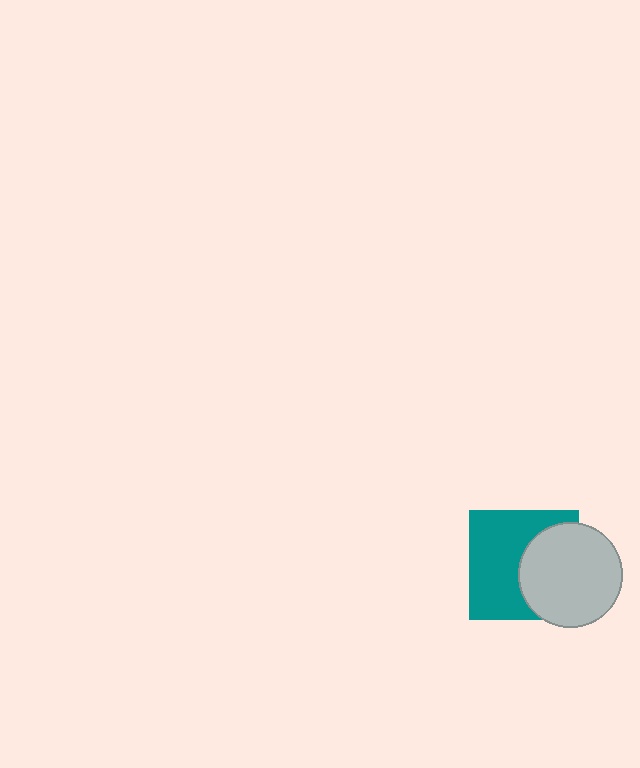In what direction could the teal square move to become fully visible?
The teal square could move left. That would shift it out from behind the light gray circle entirely.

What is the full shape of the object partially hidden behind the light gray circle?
The partially hidden object is a teal square.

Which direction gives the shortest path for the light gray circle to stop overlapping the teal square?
Moving right gives the shortest separation.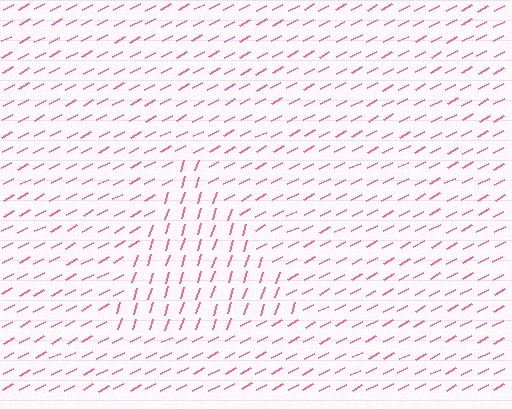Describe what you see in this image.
The image is filled with small pink line segments. A triangle region in the image has lines oriented differently from the surrounding lines, creating a visible texture boundary.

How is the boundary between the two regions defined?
The boundary is defined purely by a change in line orientation (approximately 45 degrees difference). All lines are the same color and thickness.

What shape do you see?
I see a triangle.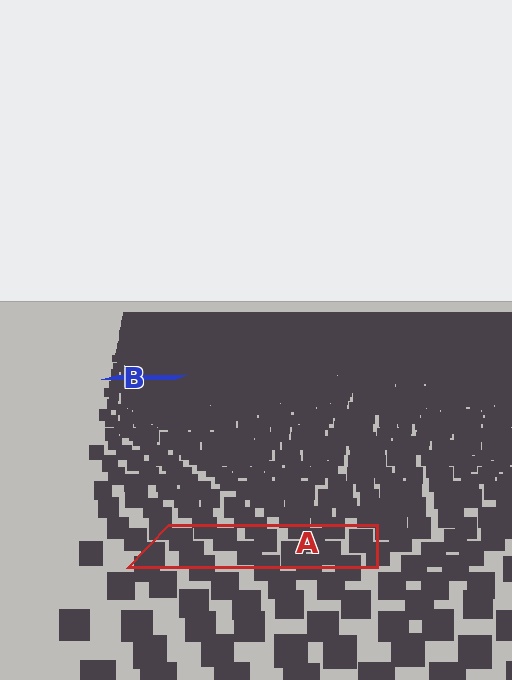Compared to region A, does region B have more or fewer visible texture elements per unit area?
Region B has more texture elements per unit area — they are packed more densely because it is farther away.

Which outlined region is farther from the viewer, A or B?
Region B is farther from the viewer — the texture elements inside it appear smaller and more densely packed.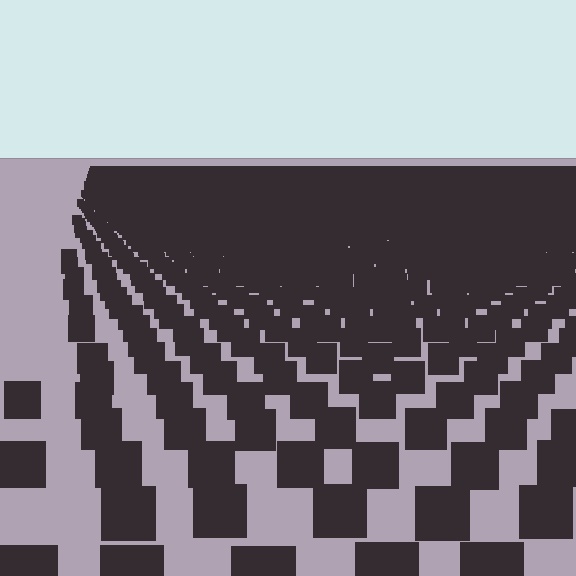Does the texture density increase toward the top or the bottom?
Density increases toward the top.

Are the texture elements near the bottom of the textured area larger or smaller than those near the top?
Larger. Near the bottom, elements are closer to the viewer and appear at a bigger on-screen size.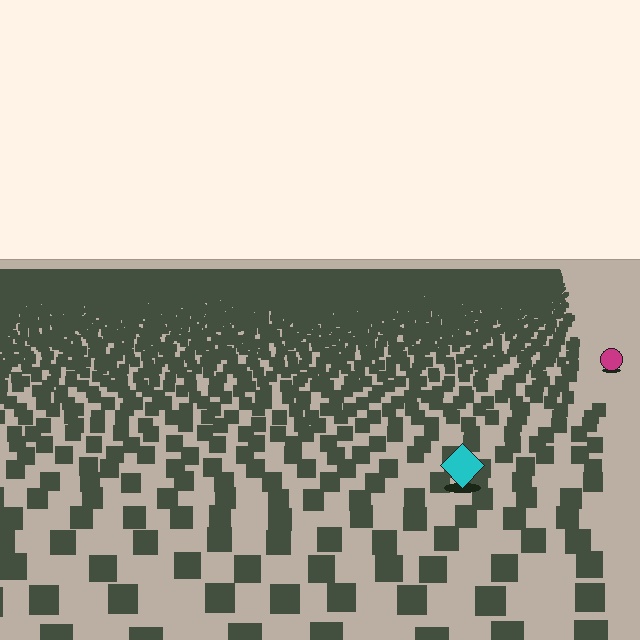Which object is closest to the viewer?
The cyan diamond is closest. The texture marks near it are larger and more spread out.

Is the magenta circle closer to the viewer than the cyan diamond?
No. The cyan diamond is closer — you can tell from the texture gradient: the ground texture is coarser near it.